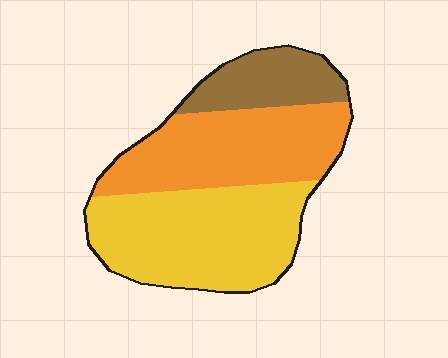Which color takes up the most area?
Yellow, at roughly 45%.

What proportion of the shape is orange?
Orange covers 38% of the shape.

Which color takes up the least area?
Brown, at roughly 15%.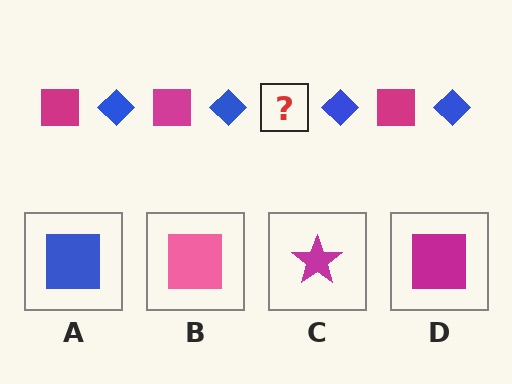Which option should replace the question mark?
Option D.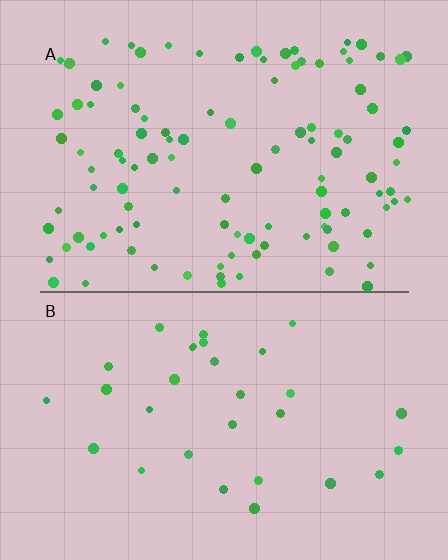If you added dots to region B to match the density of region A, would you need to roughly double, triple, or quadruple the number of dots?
Approximately quadruple.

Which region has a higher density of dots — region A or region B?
A (the top).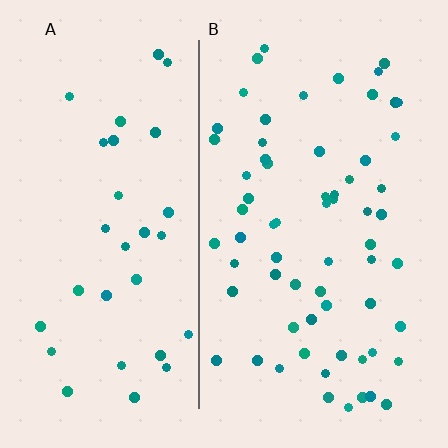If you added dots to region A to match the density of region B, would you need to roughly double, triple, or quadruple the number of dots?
Approximately double.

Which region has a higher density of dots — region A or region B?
B (the right).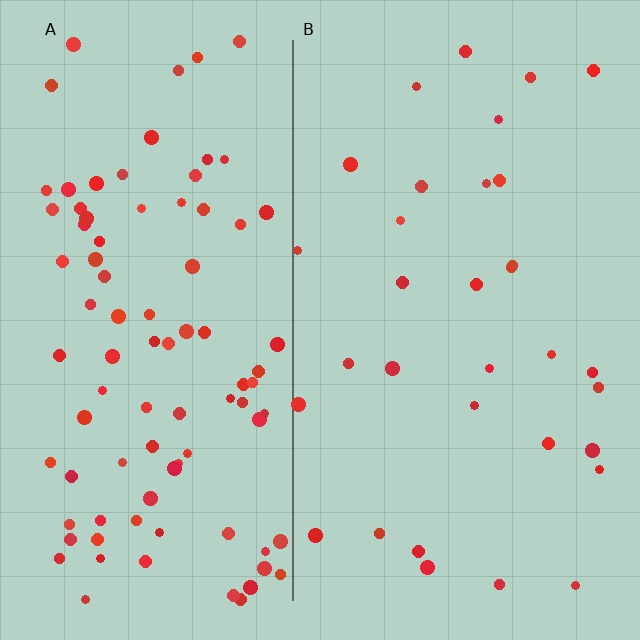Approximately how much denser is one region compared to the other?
Approximately 2.8× — region A over region B.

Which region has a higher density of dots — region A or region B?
A (the left).